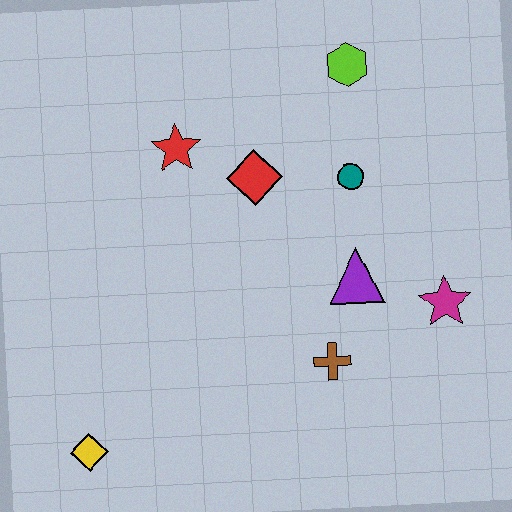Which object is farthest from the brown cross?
The lime hexagon is farthest from the brown cross.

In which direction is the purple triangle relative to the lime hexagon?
The purple triangle is below the lime hexagon.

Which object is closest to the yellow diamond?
The brown cross is closest to the yellow diamond.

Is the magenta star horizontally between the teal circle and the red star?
No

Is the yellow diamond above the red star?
No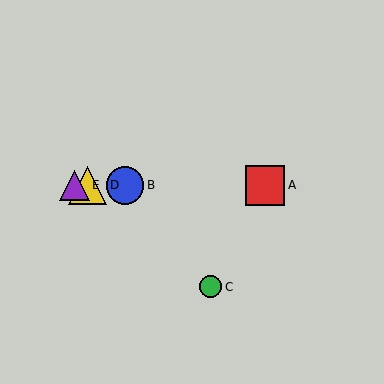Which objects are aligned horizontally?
Objects A, B, D, E are aligned horizontally.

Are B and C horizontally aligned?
No, B is at y≈185 and C is at y≈287.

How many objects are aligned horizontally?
4 objects (A, B, D, E) are aligned horizontally.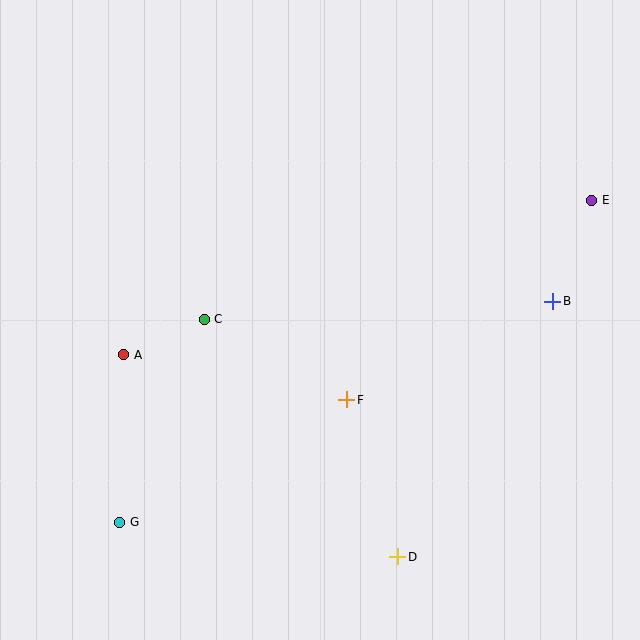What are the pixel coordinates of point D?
Point D is at (398, 557).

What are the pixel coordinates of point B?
Point B is at (553, 301).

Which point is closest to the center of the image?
Point F at (347, 400) is closest to the center.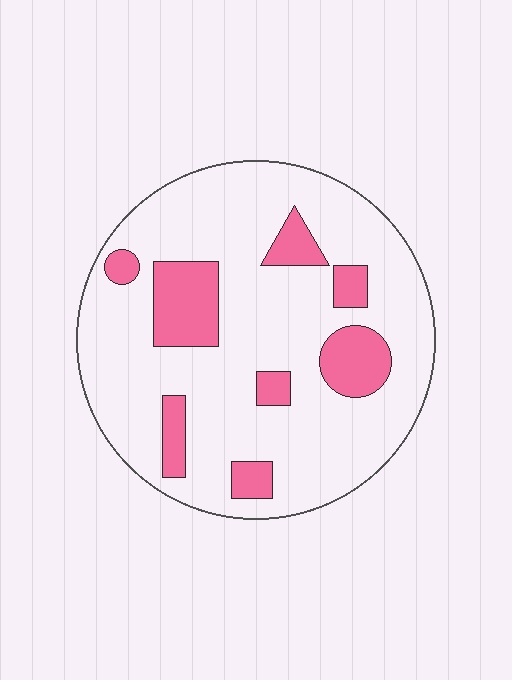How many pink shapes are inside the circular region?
8.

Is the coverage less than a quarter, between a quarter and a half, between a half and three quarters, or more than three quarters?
Less than a quarter.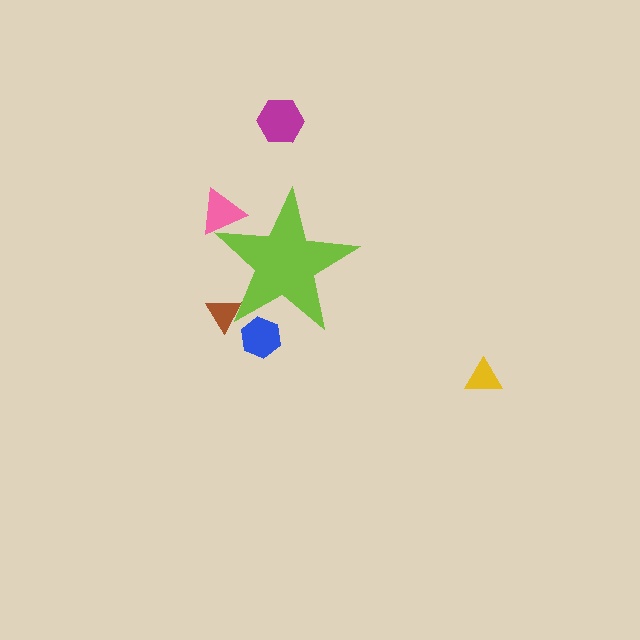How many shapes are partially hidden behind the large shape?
3 shapes are partially hidden.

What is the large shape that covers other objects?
A lime star.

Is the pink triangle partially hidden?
Yes, the pink triangle is partially hidden behind the lime star.